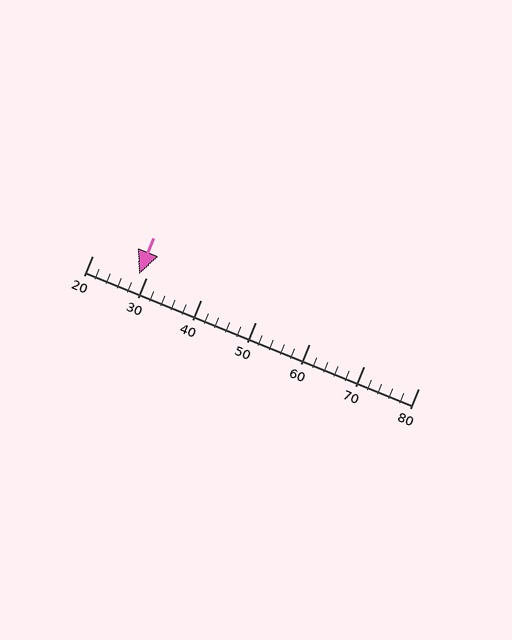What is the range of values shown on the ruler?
The ruler shows values from 20 to 80.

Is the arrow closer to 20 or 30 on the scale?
The arrow is closer to 30.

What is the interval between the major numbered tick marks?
The major tick marks are spaced 10 units apart.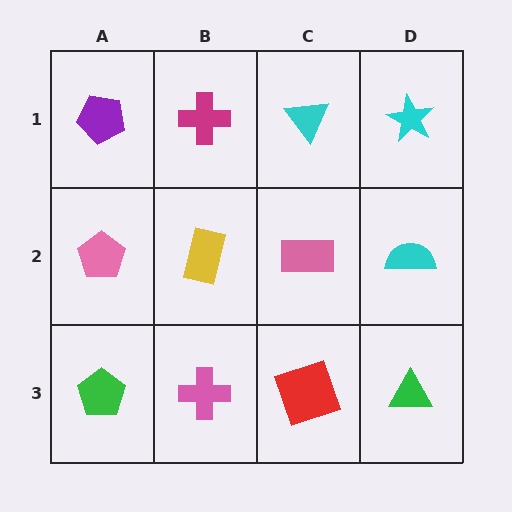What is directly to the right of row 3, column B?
A red square.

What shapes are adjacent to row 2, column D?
A cyan star (row 1, column D), a green triangle (row 3, column D), a pink rectangle (row 2, column C).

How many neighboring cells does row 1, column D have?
2.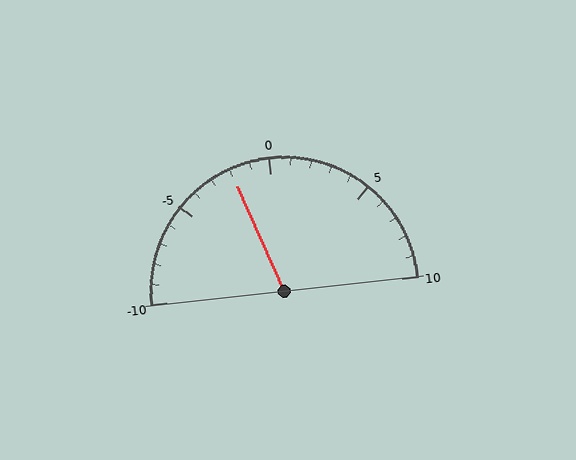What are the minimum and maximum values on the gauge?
The gauge ranges from -10 to 10.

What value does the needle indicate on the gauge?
The needle indicates approximately -2.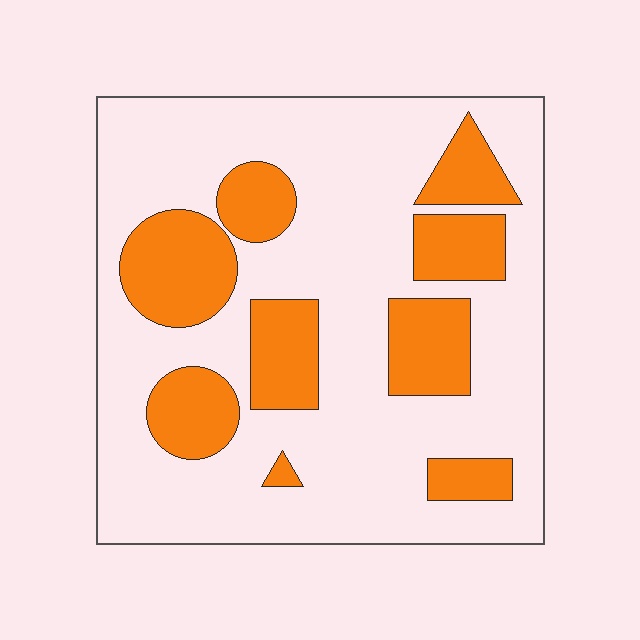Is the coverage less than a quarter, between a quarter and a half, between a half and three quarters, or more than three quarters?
Between a quarter and a half.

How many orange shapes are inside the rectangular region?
9.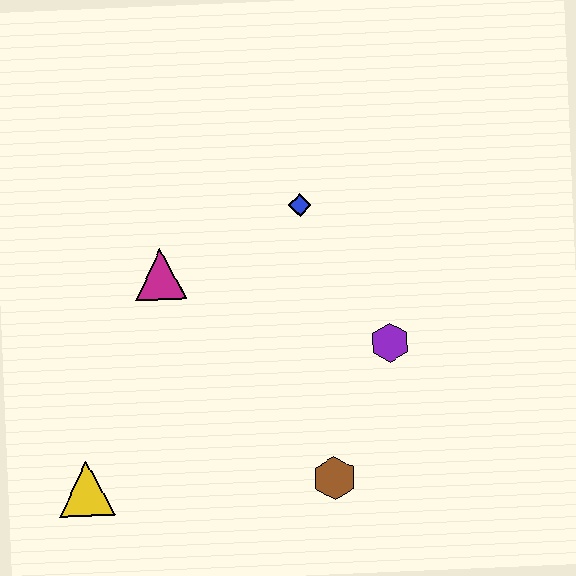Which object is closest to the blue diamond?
The magenta triangle is closest to the blue diamond.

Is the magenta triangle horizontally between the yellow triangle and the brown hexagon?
Yes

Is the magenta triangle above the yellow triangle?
Yes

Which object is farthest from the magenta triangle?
The brown hexagon is farthest from the magenta triangle.